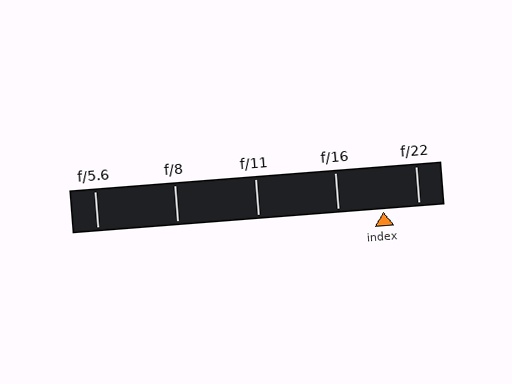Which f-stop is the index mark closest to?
The index mark is closest to f/22.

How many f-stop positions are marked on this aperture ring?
There are 5 f-stop positions marked.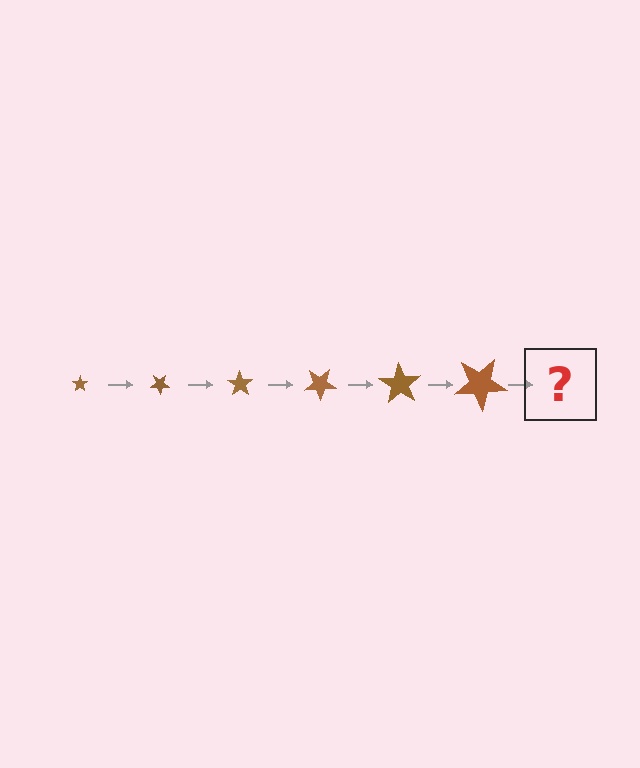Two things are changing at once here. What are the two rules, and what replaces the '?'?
The two rules are that the star grows larger each step and it rotates 35 degrees each step. The '?' should be a star, larger than the previous one and rotated 210 degrees from the start.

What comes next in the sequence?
The next element should be a star, larger than the previous one and rotated 210 degrees from the start.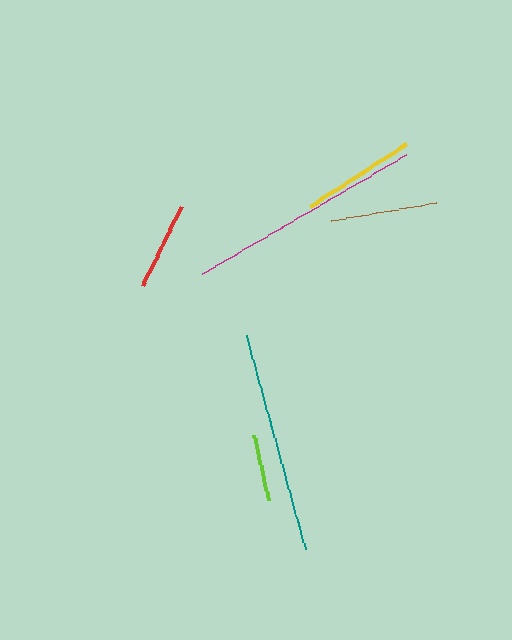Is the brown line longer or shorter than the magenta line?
The magenta line is longer than the brown line.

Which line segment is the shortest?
The lime line is the shortest at approximately 66 pixels.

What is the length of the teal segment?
The teal segment is approximately 221 pixels long.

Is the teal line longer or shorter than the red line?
The teal line is longer than the red line.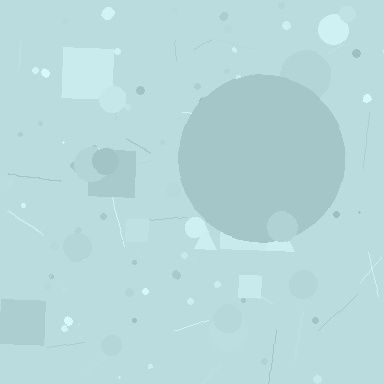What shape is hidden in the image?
A circle is hidden in the image.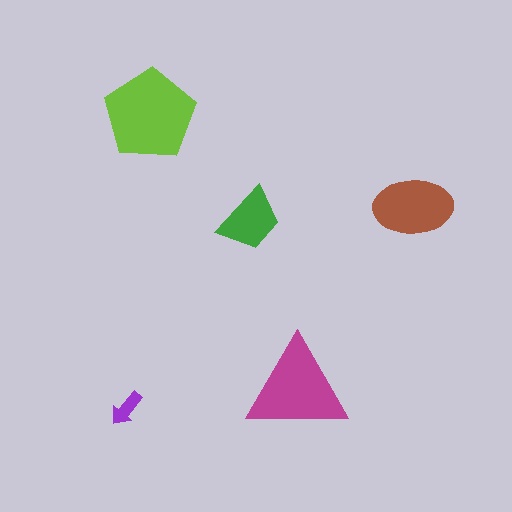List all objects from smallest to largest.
The purple arrow, the green trapezoid, the brown ellipse, the magenta triangle, the lime pentagon.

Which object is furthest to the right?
The brown ellipse is rightmost.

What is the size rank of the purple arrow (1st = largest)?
5th.